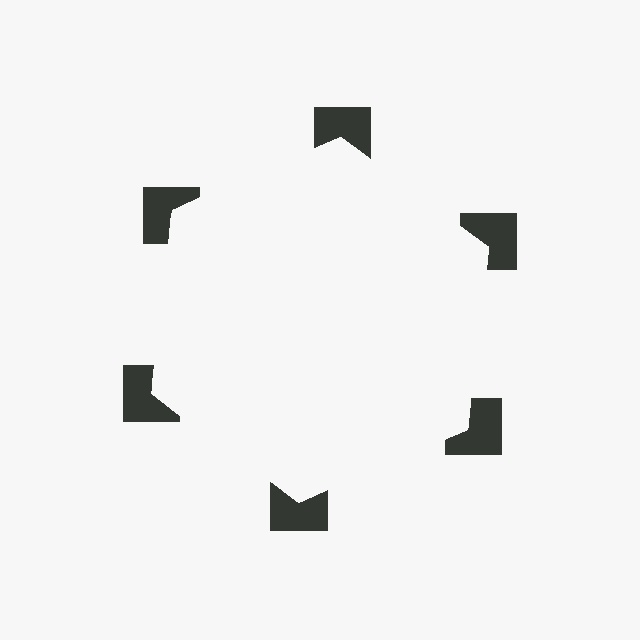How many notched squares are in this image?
There are 6 — one at each vertex of the illusory hexagon.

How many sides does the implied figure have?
6 sides.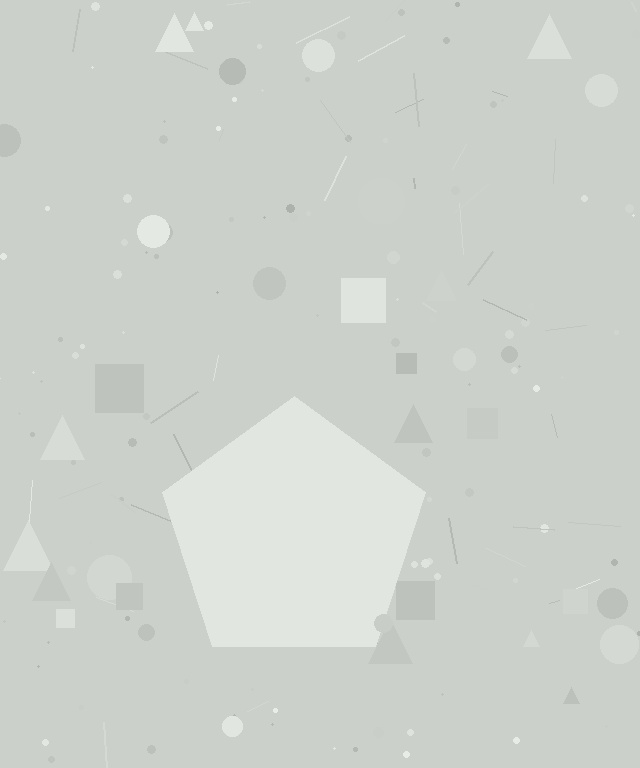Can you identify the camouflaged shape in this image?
The camouflaged shape is a pentagon.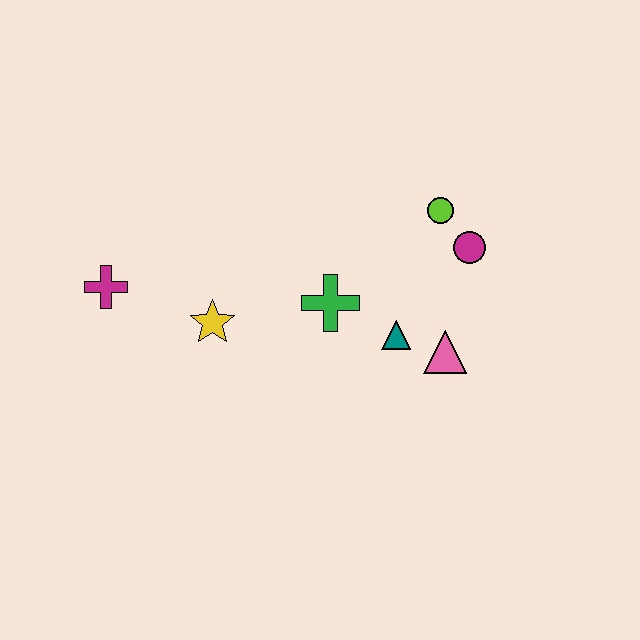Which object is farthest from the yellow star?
The magenta circle is farthest from the yellow star.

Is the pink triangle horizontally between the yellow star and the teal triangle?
No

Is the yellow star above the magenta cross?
No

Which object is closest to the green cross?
The teal triangle is closest to the green cross.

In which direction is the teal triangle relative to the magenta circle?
The teal triangle is below the magenta circle.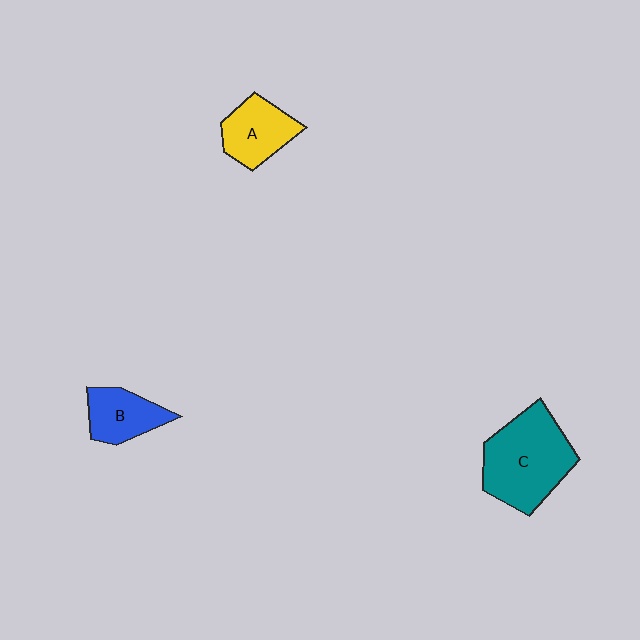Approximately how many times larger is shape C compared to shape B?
Approximately 2.0 times.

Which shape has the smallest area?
Shape B (blue).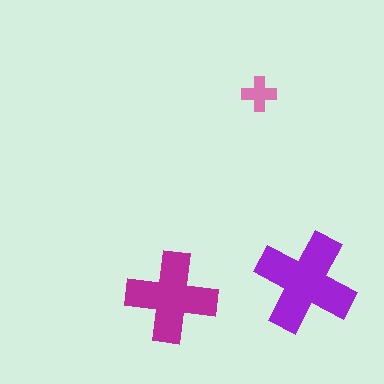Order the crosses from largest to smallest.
the purple one, the magenta one, the pink one.